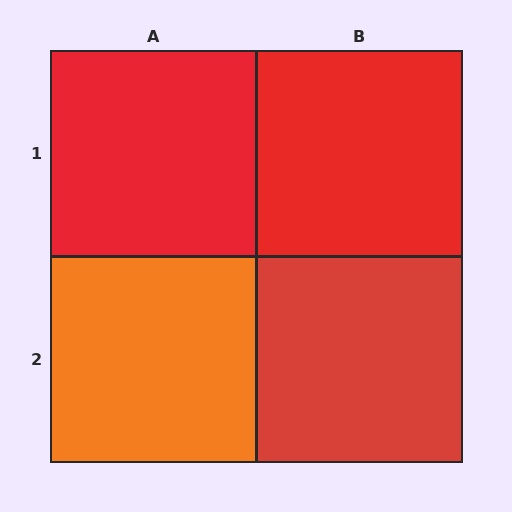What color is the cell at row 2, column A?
Orange.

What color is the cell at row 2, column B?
Red.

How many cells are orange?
1 cell is orange.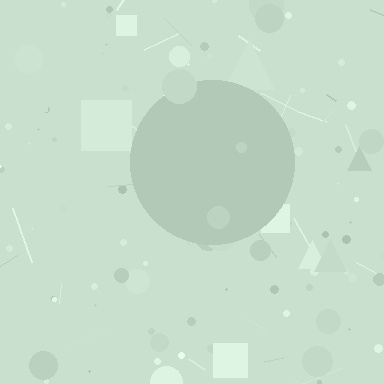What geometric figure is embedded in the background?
A circle is embedded in the background.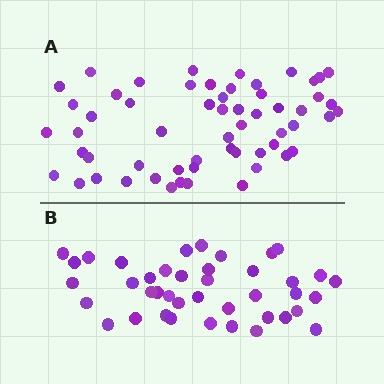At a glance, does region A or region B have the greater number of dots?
Region A (the top region) has more dots.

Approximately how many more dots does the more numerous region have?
Region A has approximately 15 more dots than region B.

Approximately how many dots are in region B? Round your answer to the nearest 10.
About 40 dots. (The exact count is 41, which rounds to 40.)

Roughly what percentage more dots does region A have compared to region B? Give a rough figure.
About 40% more.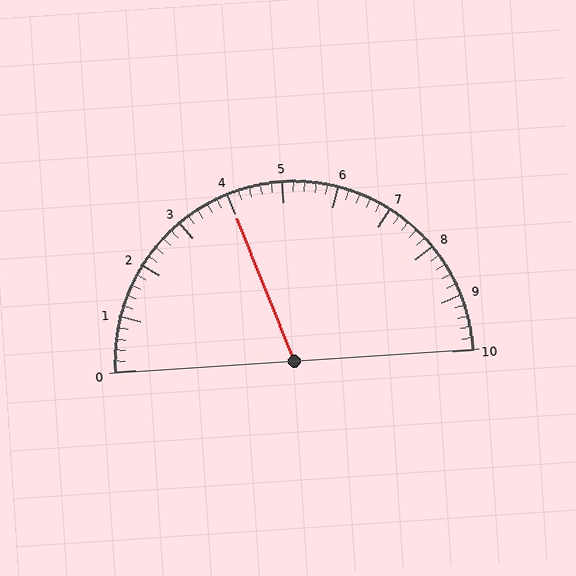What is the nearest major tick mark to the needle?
The nearest major tick mark is 4.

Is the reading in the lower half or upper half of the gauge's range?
The reading is in the lower half of the range (0 to 10).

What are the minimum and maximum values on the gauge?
The gauge ranges from 0 to 10.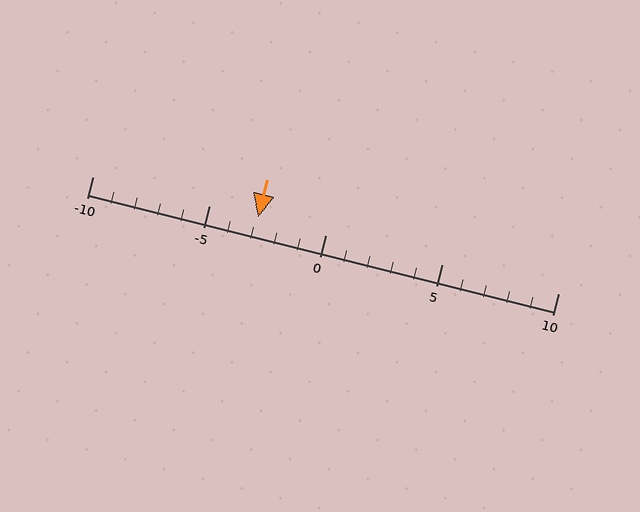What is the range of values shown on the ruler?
The ruler shows values from -10 to 10.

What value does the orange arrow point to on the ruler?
The orange arrow points to approximately -3.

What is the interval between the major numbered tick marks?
The major tick marks are spaced 5 units apart.